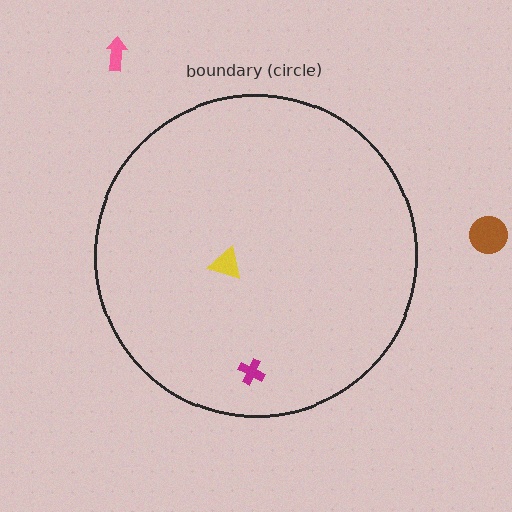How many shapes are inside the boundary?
2 inside, 2 outside.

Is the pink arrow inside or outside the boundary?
Outside.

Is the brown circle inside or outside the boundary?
Outside.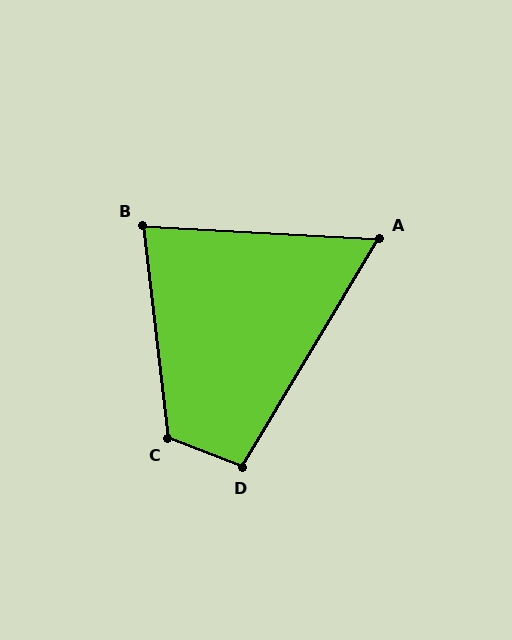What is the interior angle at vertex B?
Approximately 80 degrees (acute).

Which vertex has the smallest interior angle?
A, at approximately 62 degrees.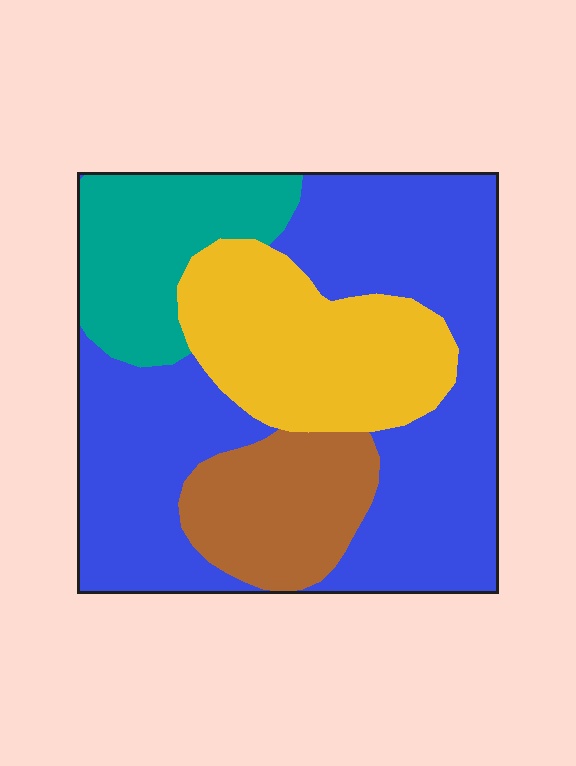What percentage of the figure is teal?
Teal covers around 15% of the figure.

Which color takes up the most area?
Blue, at roughly 50%.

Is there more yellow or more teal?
Yellow.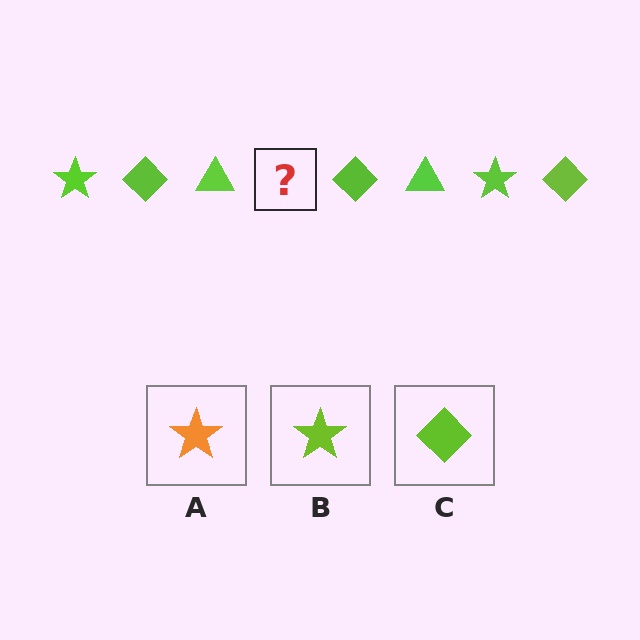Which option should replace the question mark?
Option B.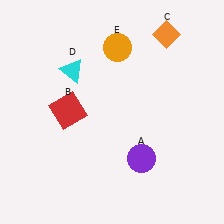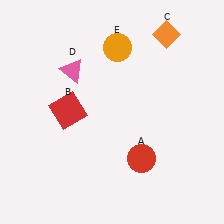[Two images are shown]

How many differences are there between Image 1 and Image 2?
There are 2 differences between the two images.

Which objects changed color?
A changed from purple to red. D changed from cyan to pink.